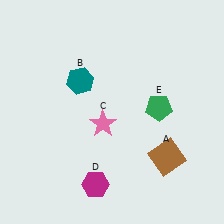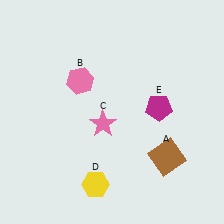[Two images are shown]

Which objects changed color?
B changed from teal to pink. D changed from magenta to yellow. E changed from green to magenta.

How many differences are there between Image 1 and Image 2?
There are 3 differences between the two images.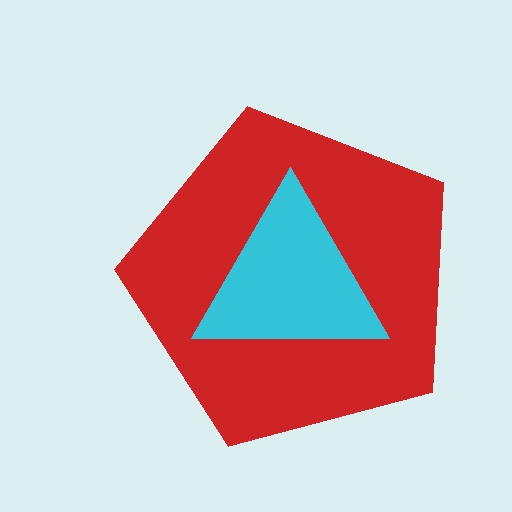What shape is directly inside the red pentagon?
The cyan triangle.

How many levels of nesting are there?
2.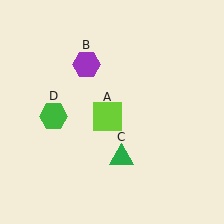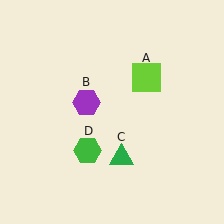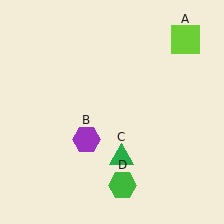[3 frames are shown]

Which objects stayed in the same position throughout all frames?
Green triangle (object C) remained stationary.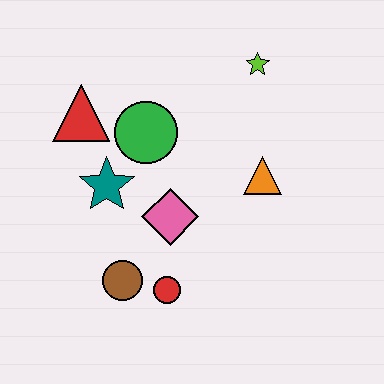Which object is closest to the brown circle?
The red circle is closest to the brown circle.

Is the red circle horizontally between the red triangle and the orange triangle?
Yes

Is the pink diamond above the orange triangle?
No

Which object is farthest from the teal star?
The lime star is farthest from the teal star.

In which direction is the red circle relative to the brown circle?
The red circle is to the right of the brown circle.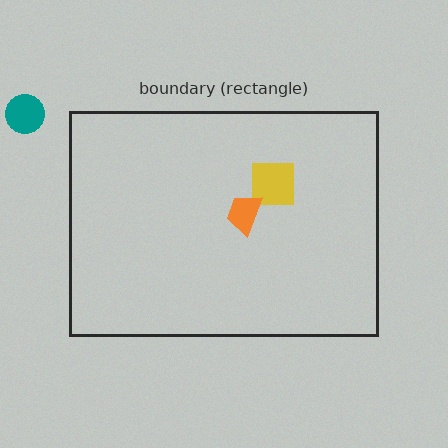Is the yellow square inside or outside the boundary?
Inside.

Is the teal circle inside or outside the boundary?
Outside.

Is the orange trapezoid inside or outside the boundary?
Inside.